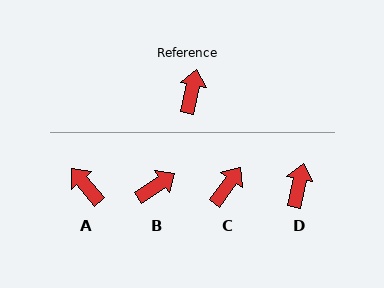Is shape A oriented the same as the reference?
No, it is off by about 53 degrees.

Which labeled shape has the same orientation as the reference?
D.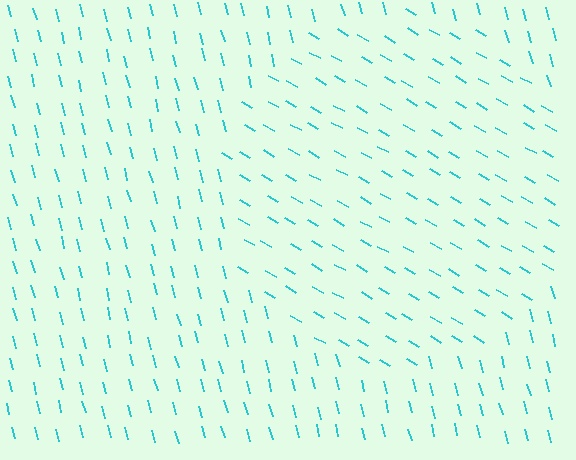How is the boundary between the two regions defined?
The boundary is defined purely by a change in line orientation (approximately 45 degrees difference). All lines are the same color and thickness.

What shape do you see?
I see a circle.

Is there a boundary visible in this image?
Yes, there is a texture boundary formed by a change in line orientation.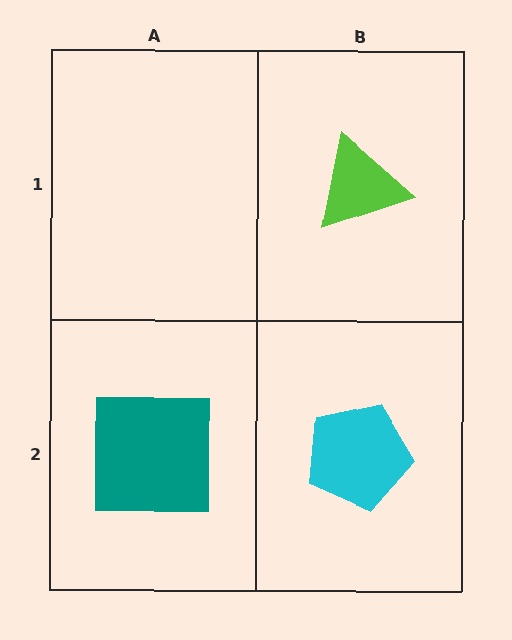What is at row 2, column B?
A cyan pentagon.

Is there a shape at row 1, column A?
No, that cell is empty.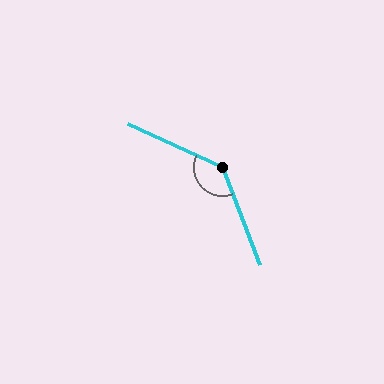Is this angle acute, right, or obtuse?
It is obtuse.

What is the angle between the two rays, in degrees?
Approximately 136 degrees.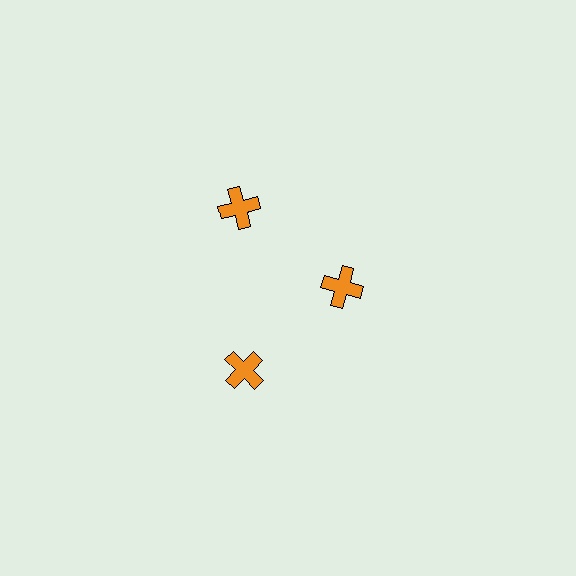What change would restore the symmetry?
The symmetry would be restored by moving it outward, back onto the ring so that all 3 crosses sit at equal angles and equal distance from the center.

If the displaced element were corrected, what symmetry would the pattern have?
It would have 3-fold rotational symmetry — the pattern would map onto itself every 120 degrees.